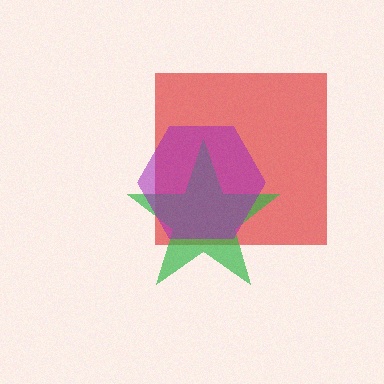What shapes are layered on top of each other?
The layered shapes are: a red square, a green star, a purple hexagon.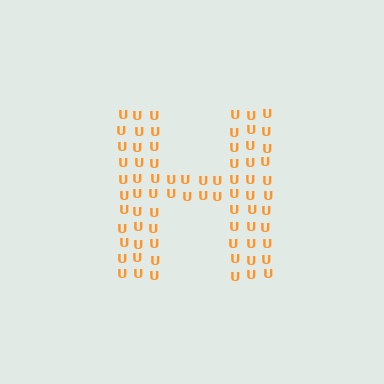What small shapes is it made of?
It is made of small letter U's.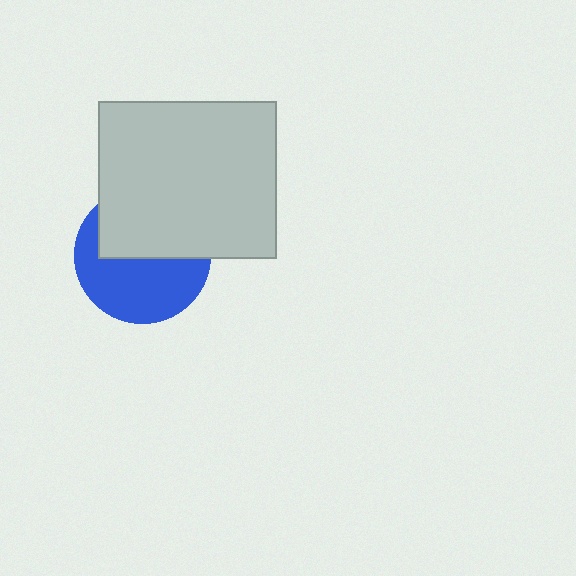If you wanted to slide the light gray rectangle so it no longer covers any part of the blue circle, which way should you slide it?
Slide it up — that is the most direct way to separate the two shapes.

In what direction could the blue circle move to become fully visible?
The blue circle could move down. That would shift it out from behind the light gray rectangle entirely.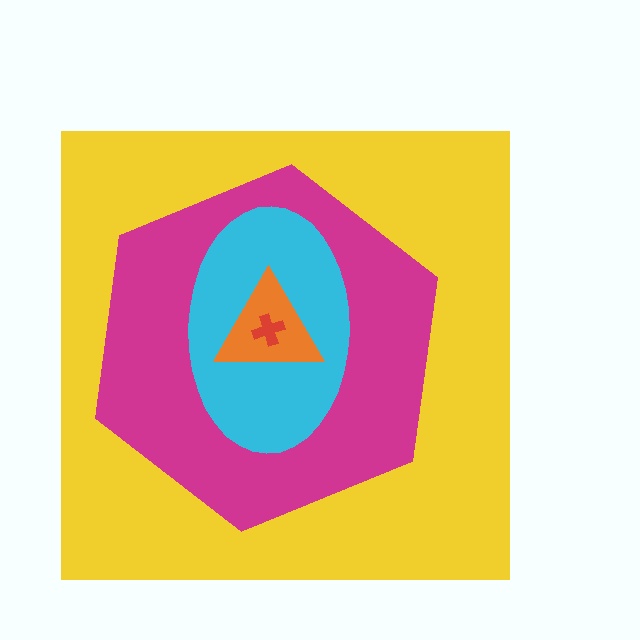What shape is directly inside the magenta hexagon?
The cyan ellipse.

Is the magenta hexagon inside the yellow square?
Yes.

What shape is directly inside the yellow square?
The magenta hexagon.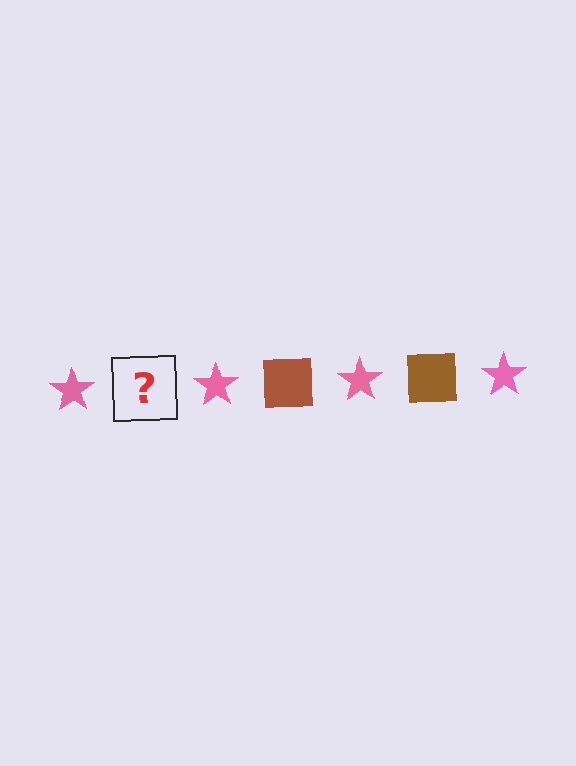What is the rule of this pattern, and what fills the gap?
The rule is that the pattern alternates between pink star and brown square. The gap should be filled with a brown square.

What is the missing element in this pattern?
The missing element is a brown square.